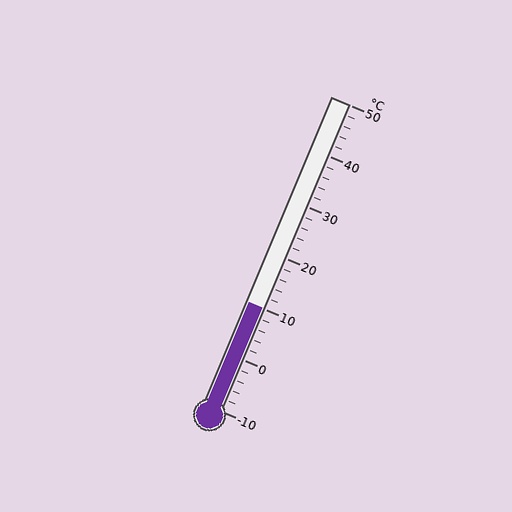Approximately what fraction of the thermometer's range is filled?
The thermometer is filled to approximately 35% of its range.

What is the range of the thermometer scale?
The thermometer scale ranges from -10°C to 50°C.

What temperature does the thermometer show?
The thermometer shows approximately 10°C.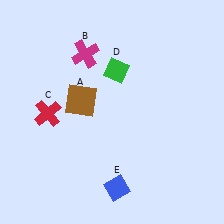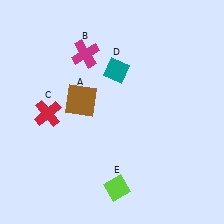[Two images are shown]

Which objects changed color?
D changed from green to teal. E changed from blue to lime.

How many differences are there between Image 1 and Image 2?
There are 2 differences between the two images.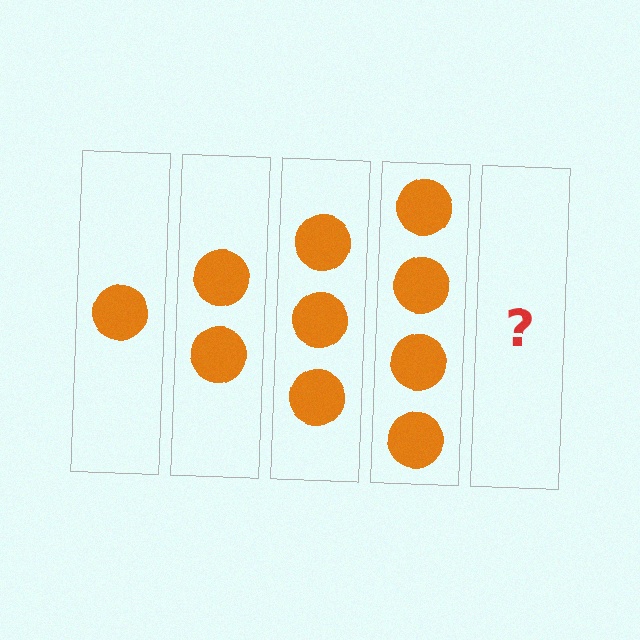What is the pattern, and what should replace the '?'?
The pattern is that each step adds one more circle. The '?' should be 5 circles.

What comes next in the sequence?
The next element should be 5 circles.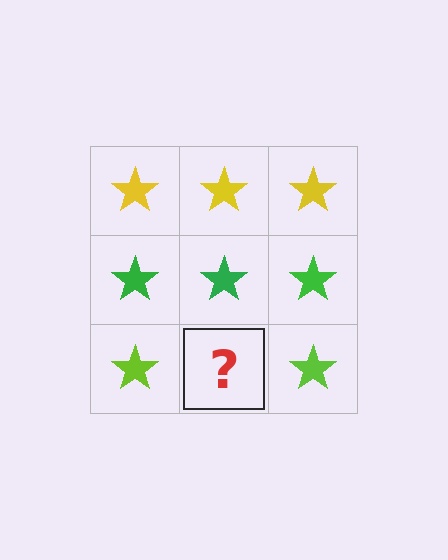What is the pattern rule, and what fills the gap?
The rule is that each row has a consistent color. The gap should be filled with a lime star.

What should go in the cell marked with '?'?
The missing cell should contain a lime star.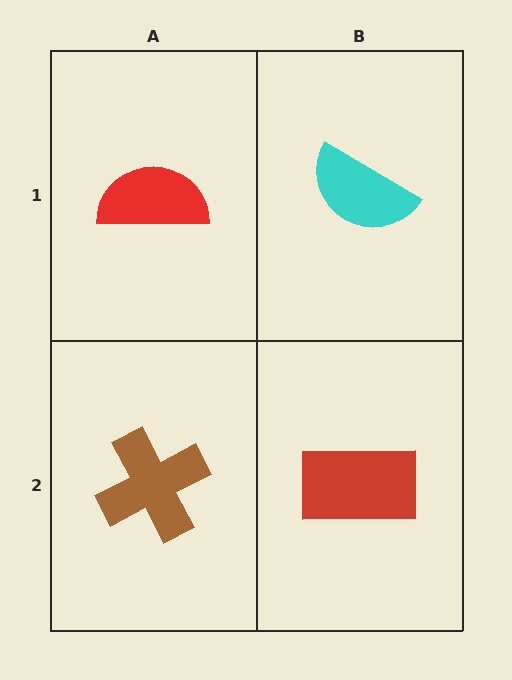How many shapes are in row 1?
2 shapes.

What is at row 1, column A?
A red semicircle.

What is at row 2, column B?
A red rectangle.